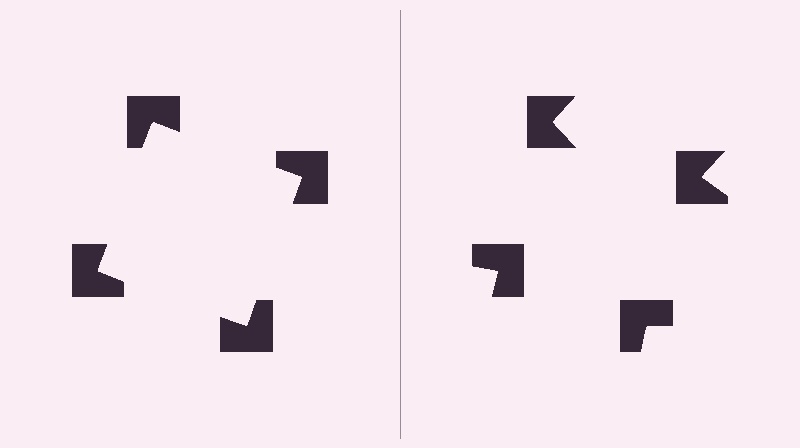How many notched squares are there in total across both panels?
8 — 4 on each side.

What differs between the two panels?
The notched squares are positioned identically on both sides; only the wedge orientations differ. On the left they align to a square; on the right they are misaligned.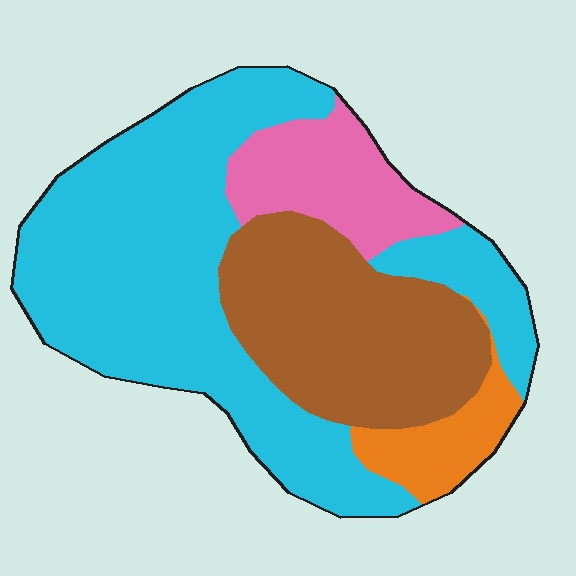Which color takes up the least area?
Orange, at roughly 5%.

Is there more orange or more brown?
Brown.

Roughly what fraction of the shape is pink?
Pink takes up less than a sixth of the shape.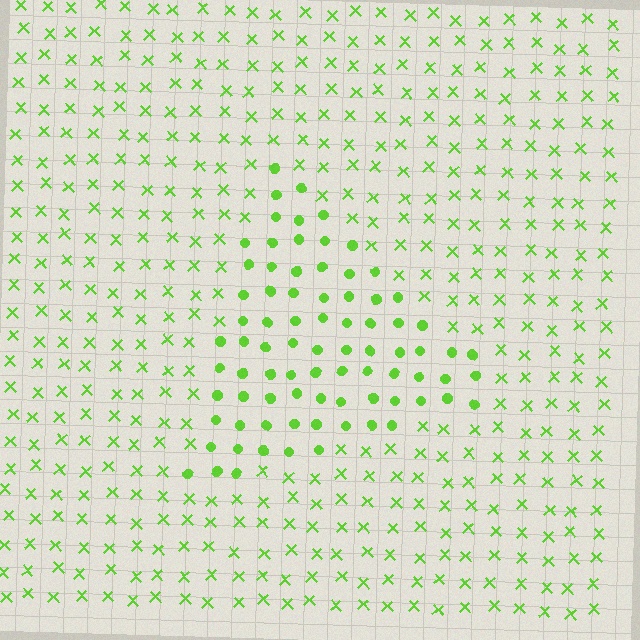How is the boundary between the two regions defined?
The boundary is defined by a change in element shape: circles inside vs. X marks outside. All elements share the same color and spacing.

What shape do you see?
I see a triangle.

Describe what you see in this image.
The image is filled with small lime elements arranged in a uniform grid. A triangle-shaped region contains circles, while the surrounding area contains X marks. The boundary is defined purely by the change in element shape.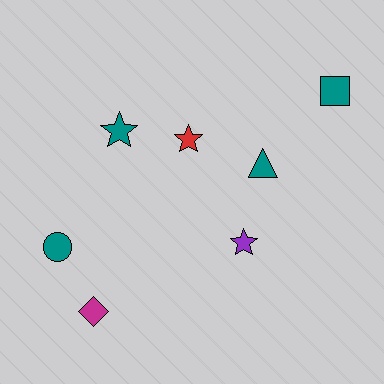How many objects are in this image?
There are 7 objects.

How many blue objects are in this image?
There are no blue objects.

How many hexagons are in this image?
There are no hexagons.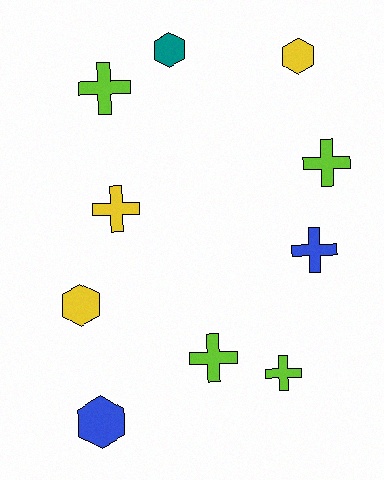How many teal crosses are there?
There are no teal crosses.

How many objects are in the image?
There are 10 objects.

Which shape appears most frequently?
Cross, with 6 objects.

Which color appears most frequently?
Lime, with 4 objects.